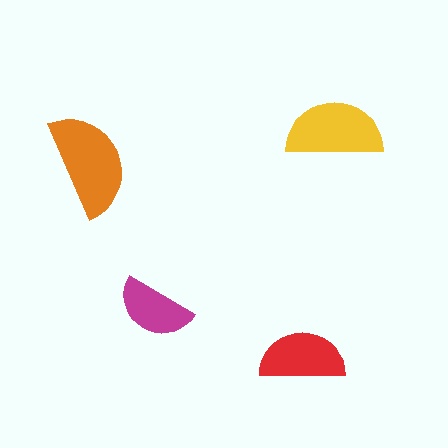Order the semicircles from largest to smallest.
the orange one, the yellow one, the red one, the magenta one.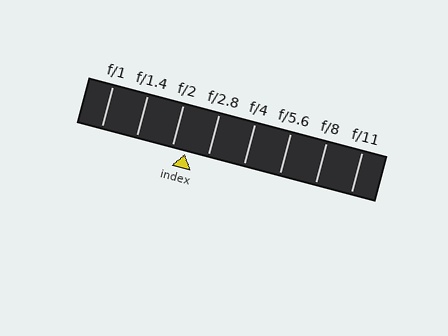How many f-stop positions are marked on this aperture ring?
There are 8 f-stop positions marked.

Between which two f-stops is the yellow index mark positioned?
The index mark is between f/2 and f/2.8.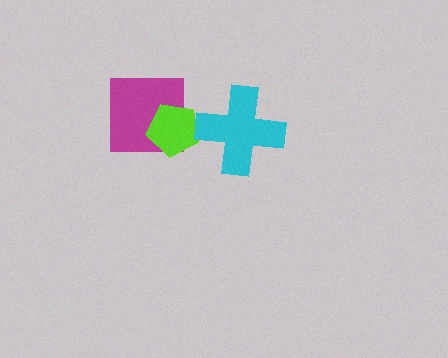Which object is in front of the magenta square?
The lime pentagon is in front of the magenta square.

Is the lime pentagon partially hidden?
No, no other shape covers it.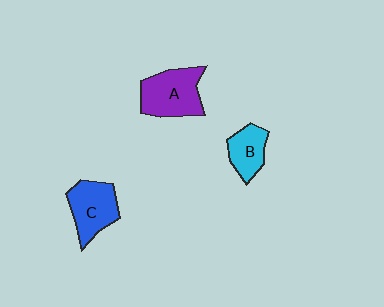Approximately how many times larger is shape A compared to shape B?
Approximately 1.6 times.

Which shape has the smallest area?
Shape B (cyan).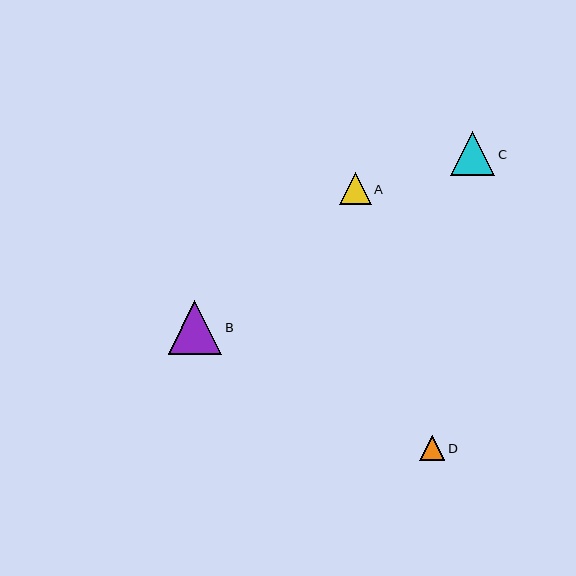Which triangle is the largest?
Triangle B is the largest with a size of approximately 54 pixels.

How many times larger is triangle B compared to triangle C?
Triangle B is approximately 1.2 times the size of triangle C.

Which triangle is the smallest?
Triangle D is the smallest with a size of approximately 25 pixels.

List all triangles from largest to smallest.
From largest to smallest: B, C, A, D.